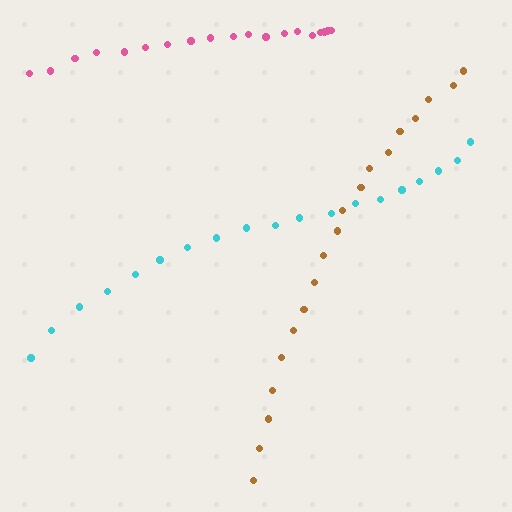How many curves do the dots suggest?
There are 3 distinct paths.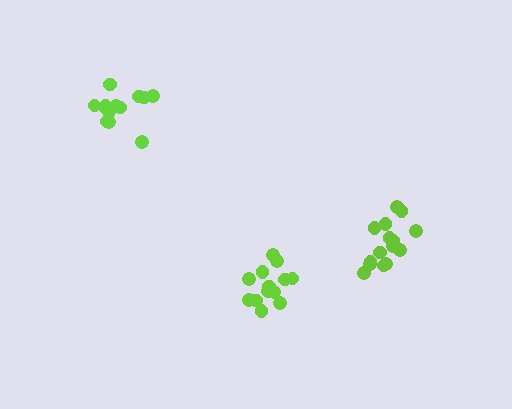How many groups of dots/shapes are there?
There are 3 groups.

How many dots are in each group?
Group 1: 13 dots, Group 2: 13 dots, Group 3: 15 dots (41 total).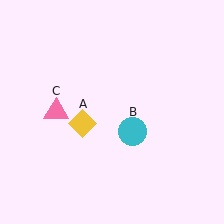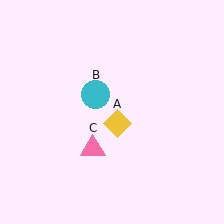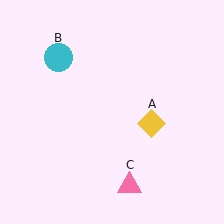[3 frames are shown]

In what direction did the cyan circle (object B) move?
The cyan circle (object B) moved up and to the left.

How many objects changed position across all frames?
3 objects changed position: yellow diamond (object A), cyan circle (object B), pink triangle (object C).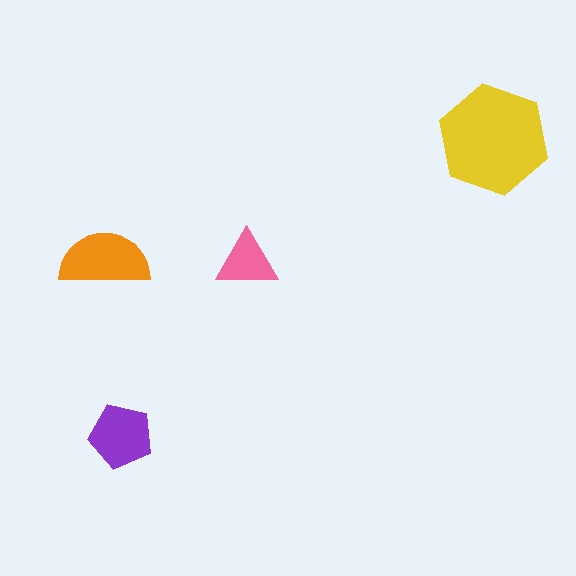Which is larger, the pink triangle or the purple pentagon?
The purple pentagon.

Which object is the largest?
The yellow hexagon.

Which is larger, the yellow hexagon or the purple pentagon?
The yellow hexagon.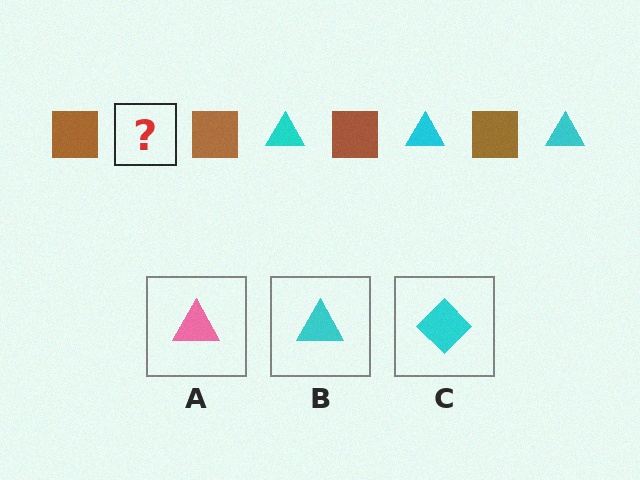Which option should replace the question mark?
Option B.